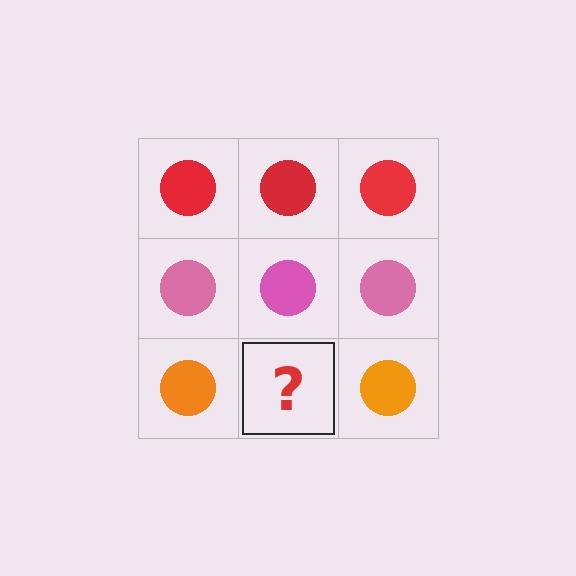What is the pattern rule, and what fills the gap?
The rule is that each row has a consistent color. The gap should be filled with an orange circle.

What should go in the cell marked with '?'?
The missing cell should contain an orange circle.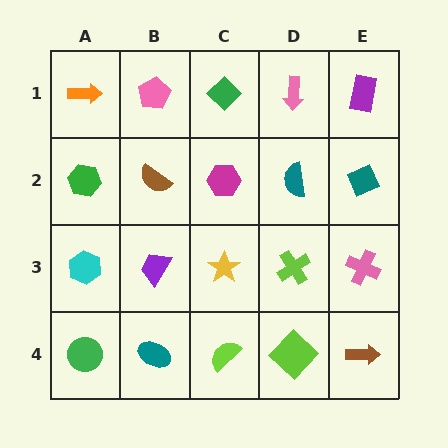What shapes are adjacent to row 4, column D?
A lime cross (row 3, column D), a lime semicircle (row 4, column C), a brown arrow (row 4, column E).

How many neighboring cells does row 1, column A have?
2.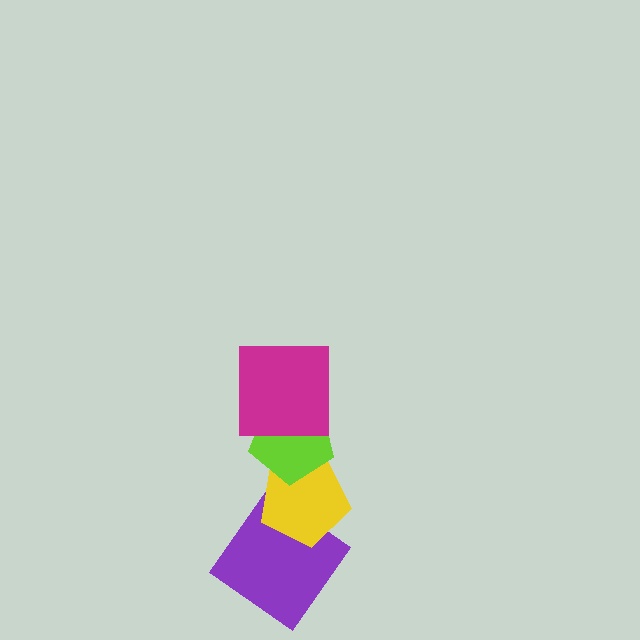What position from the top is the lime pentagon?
The lime pentagon is 2nd from the top.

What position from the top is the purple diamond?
The purple diamond is 4th from the top.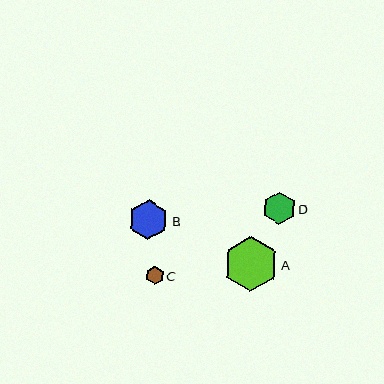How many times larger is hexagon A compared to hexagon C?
Hexagon A is approximately 3.1 times the size of hexagon C.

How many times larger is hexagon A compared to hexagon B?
Hexagon A is approximately 1.4 times the size of hexagon B.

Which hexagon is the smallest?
Hexagon C is the smallest with a size of approximately 18 pixels.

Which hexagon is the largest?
Hexagon A is the largest with a size of approximately 55 pixels.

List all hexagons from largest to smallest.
From largest to smallest: A, B, D, C.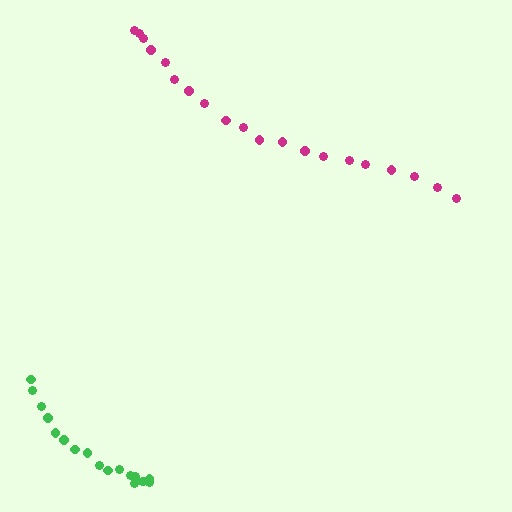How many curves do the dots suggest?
There are 2 distinct paths.